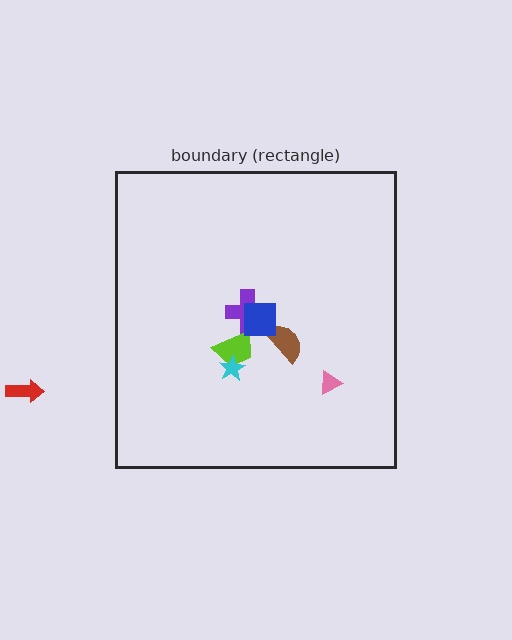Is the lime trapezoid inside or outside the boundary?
Inside.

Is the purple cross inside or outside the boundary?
Inside.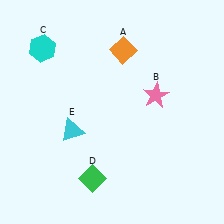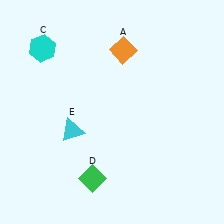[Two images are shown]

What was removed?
The pink star (B) was removed in Image 2.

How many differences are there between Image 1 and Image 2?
There is 1 difference between the two images.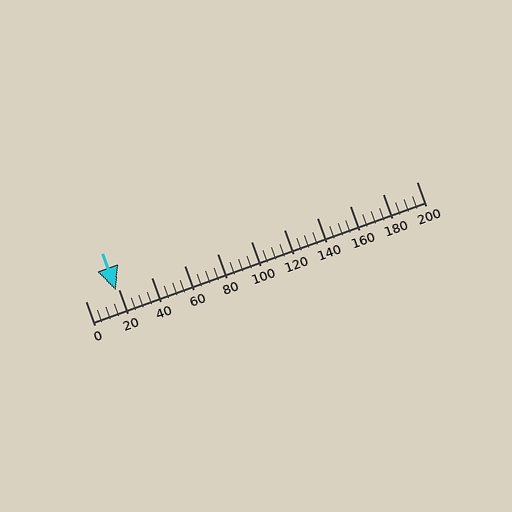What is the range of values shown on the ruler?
The ruler shows values from 0 to 200.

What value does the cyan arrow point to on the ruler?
The cyan arrow points to approximately 18.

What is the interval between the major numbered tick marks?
The major tick marks are spaced 20 units apart.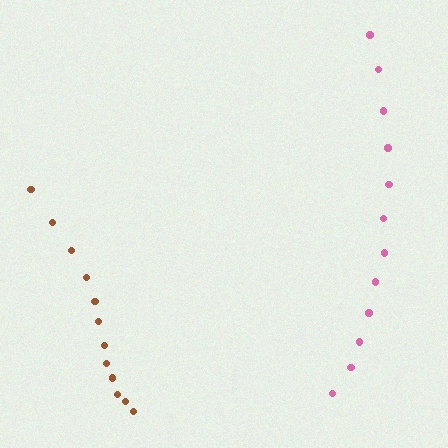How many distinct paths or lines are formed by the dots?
There are 2 distinct paths.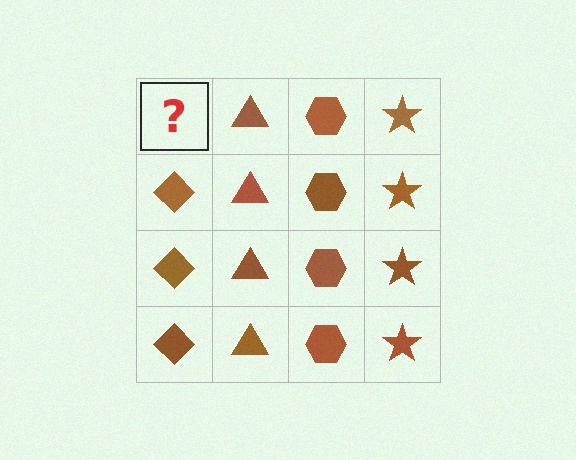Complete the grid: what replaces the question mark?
The question mark should be replaced with a brown diamond.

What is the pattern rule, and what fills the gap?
The rule is that each column has a consistent shape. The gap should be filled with a brown diamond.